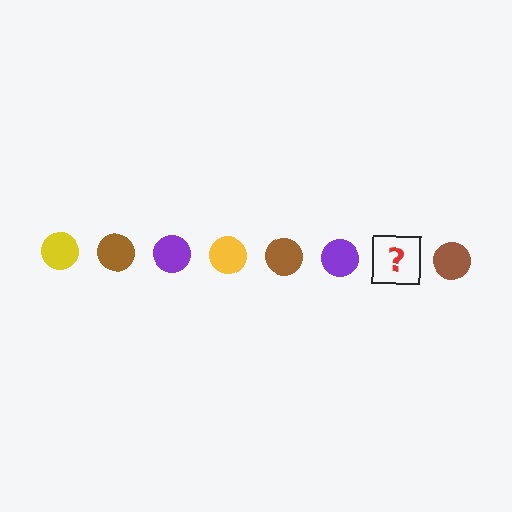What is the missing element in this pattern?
The missing element is a yellow circle.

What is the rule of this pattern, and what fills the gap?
The rule is that the pattern cycles through yellow, brown, purple circles. The gap should be filled with a yellow circle.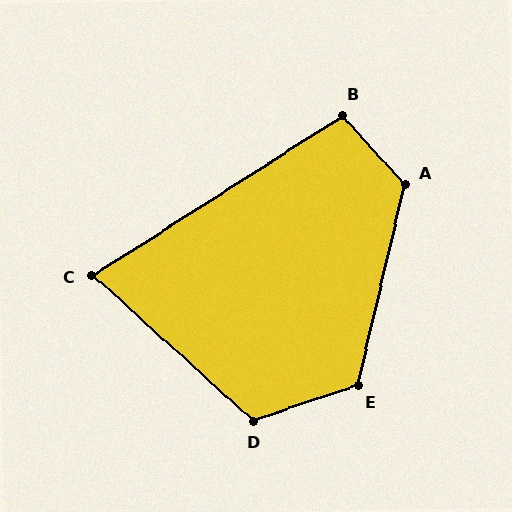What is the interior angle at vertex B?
Approximately 100 degrees (obtuse).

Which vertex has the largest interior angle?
A, at approximately 125 degrees.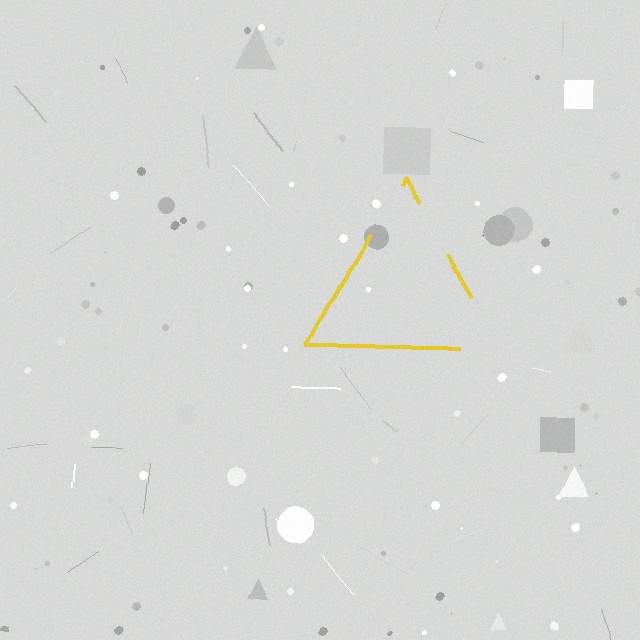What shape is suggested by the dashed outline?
The dashed outline suggests a triangle.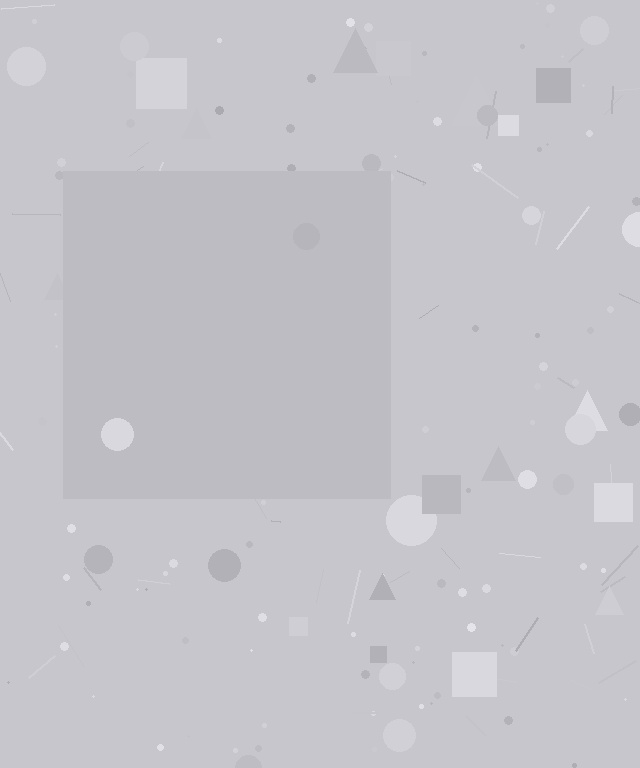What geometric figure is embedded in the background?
A square is embedded in the background.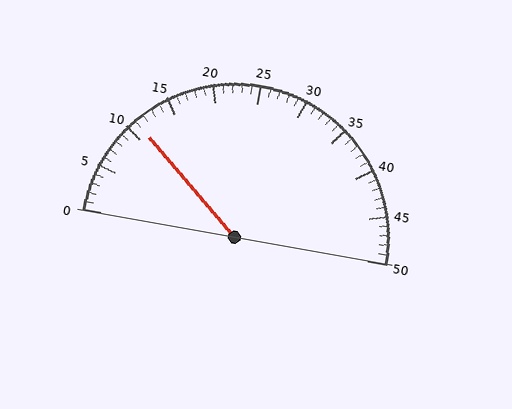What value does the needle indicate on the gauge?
The needle indicates approximately 11.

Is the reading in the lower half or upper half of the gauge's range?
The reading is in the lower half of the range (0 to 50).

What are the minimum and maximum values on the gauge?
The gauge ranges from 0 to 50.